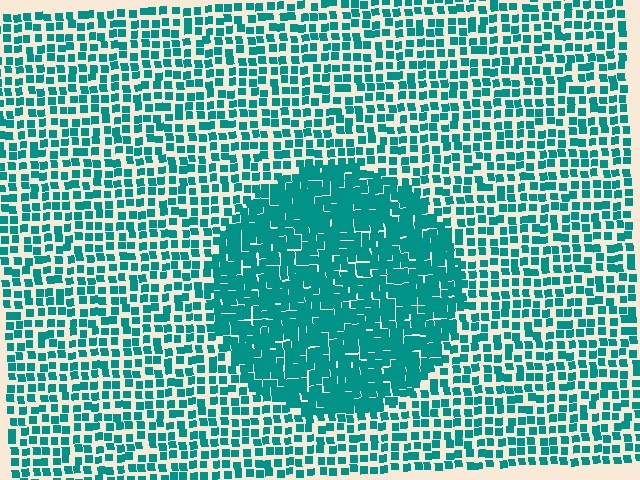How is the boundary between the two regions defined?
The boundary is defined by a change in element density (approximately 2.0x ratio). All elements are the same color, size, and shape.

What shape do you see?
I see a circle.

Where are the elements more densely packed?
The elements are more densely packed inside the circle boundary.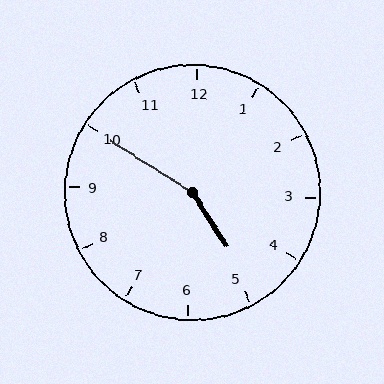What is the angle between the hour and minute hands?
Approximately 155 degrees.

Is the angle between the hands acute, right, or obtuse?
It is obtuse.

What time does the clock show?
4:50.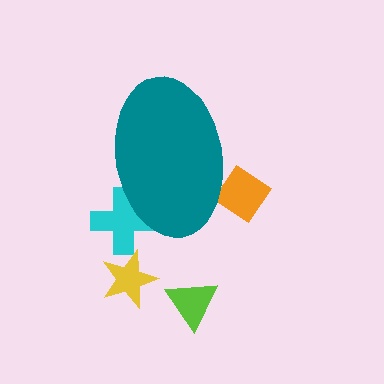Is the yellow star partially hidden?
No, the yellow star is fully visible.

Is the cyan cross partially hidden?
Yes, the cyan cross is partially hidden behind the teal ellipse.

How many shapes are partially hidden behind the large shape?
2 shapes are partially hidden.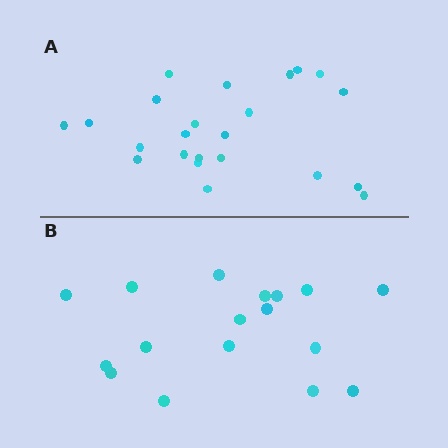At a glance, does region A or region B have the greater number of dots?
Region A (the top region) has more dots.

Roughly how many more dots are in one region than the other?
Region A has about 6 more dots than region B.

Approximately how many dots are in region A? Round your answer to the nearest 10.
About 20 dots. (The exact count is 23, which rounds to 20.)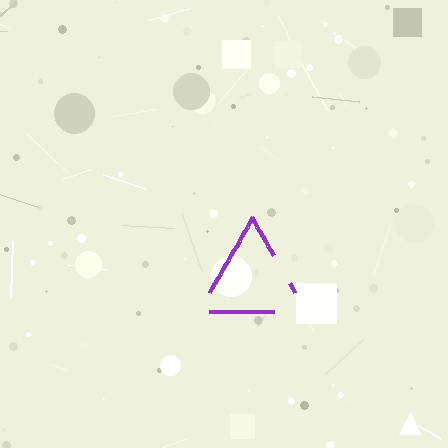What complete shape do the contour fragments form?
The contour fragments form a triangle.